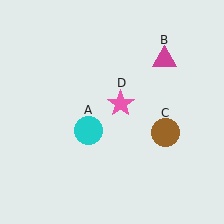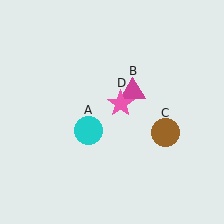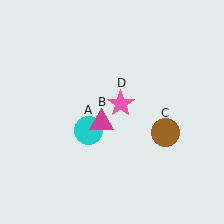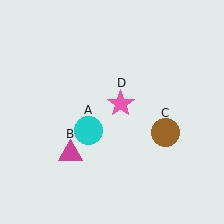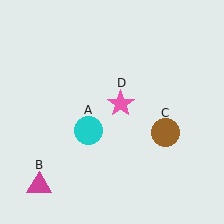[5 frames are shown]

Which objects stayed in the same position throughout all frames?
Cyan circle (object A) and brown circle (object C) and pink star (object D) remained stationary.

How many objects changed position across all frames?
1 object changed position: magenta triangle (object B).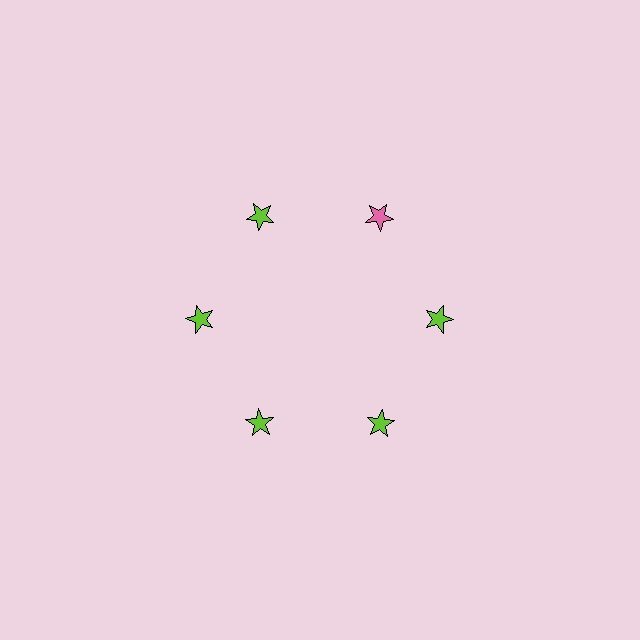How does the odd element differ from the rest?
It has a different color: pink instead of lime.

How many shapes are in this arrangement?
There are 6 shapes arranged in a ring pattern.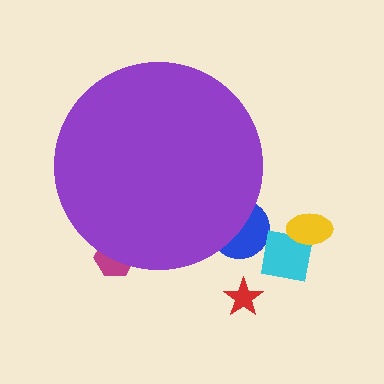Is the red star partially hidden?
No, the red star is fully visible.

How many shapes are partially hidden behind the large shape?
2 shapes are partially hidden.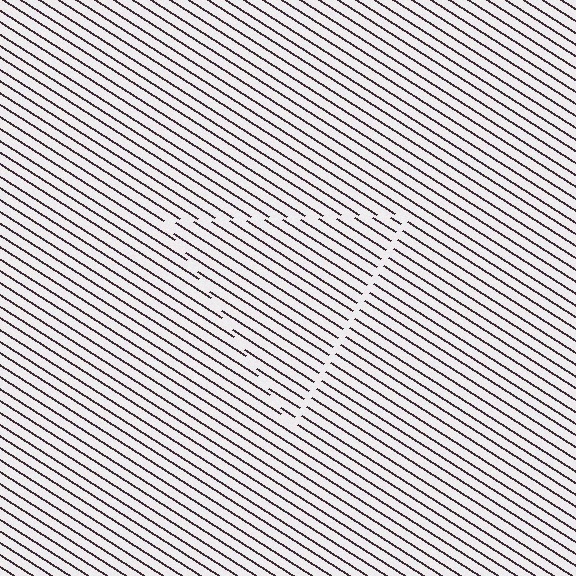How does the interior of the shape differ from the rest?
The interior of the shape contains the same grating, shifted by half a period — the contour is defined by the phase discontinuity where line-ends from the inner and outer gratings abut.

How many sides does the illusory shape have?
3 sides — the line-ends trace a triangle.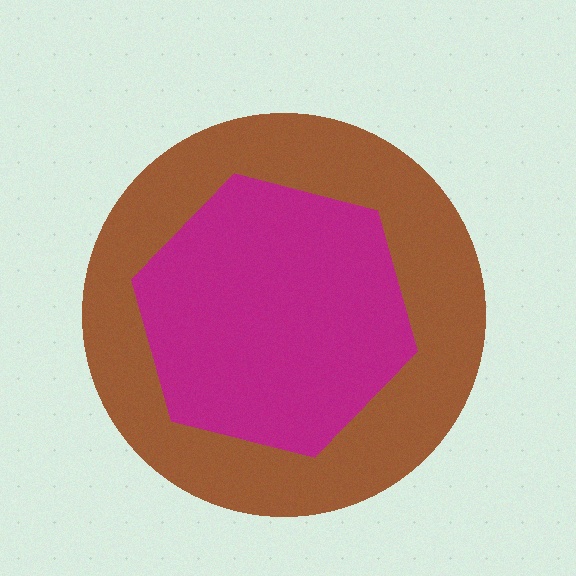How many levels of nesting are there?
2.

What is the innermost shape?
The magenta hexagon.